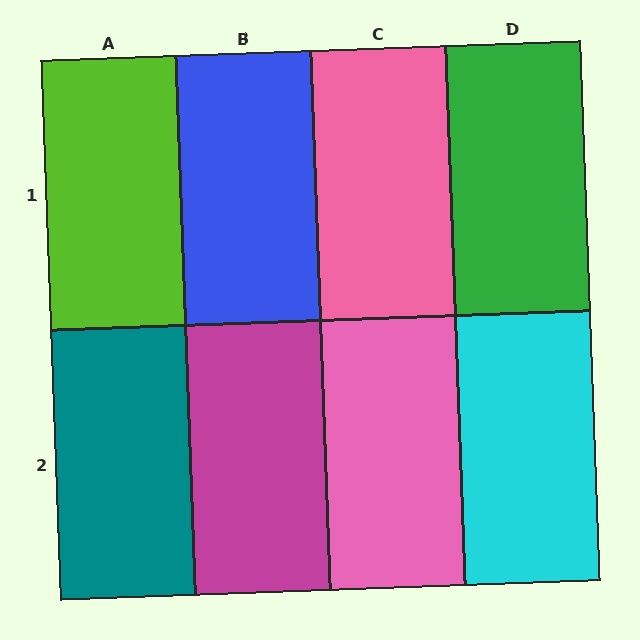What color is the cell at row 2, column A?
Teal.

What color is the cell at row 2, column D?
Cyan.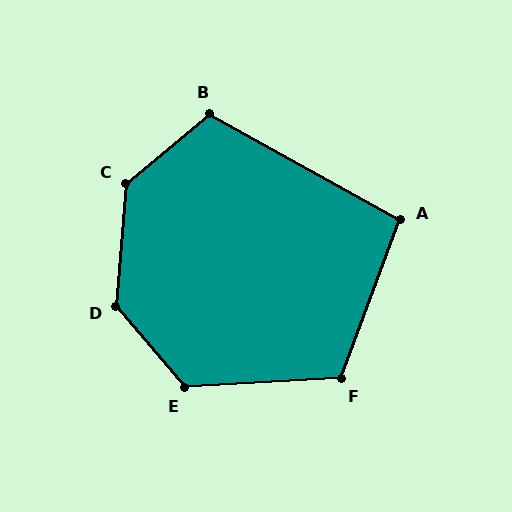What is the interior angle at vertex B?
Approximately 112 degrees (obtuse).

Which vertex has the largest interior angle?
D, at approximately 135 degrees.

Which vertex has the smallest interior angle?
A, at approximately 98 degrees.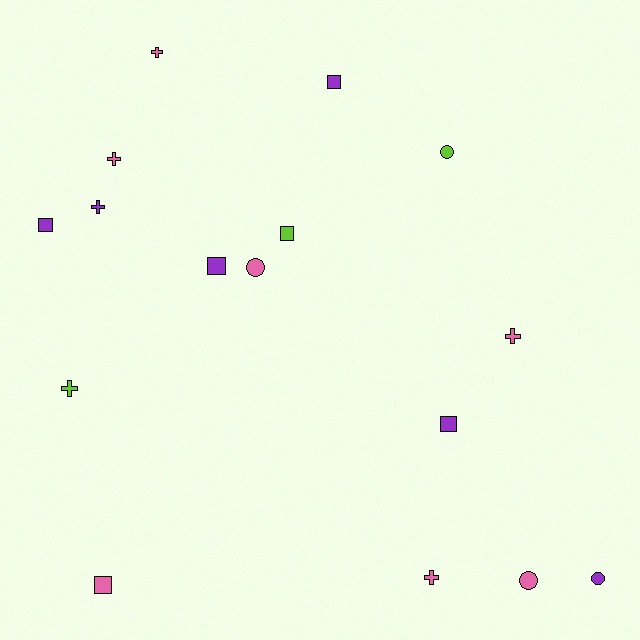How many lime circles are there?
There is 1 lime circle.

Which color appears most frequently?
Pink, with 7 objects.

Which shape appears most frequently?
Cross, with 6 objects.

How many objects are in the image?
There are 16 objects.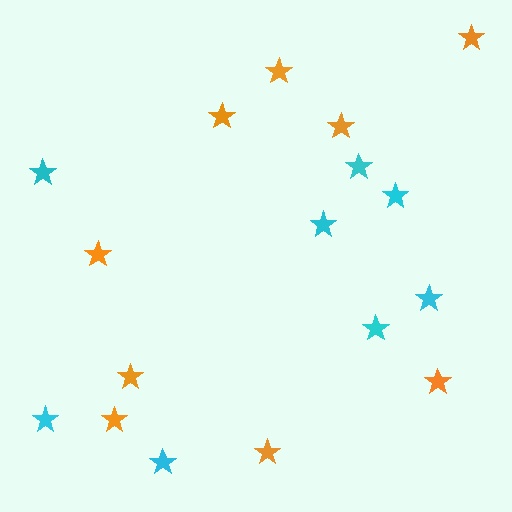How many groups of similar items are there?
There are 2 groups: one group of orange stars (9) and one group of cyan stars (8).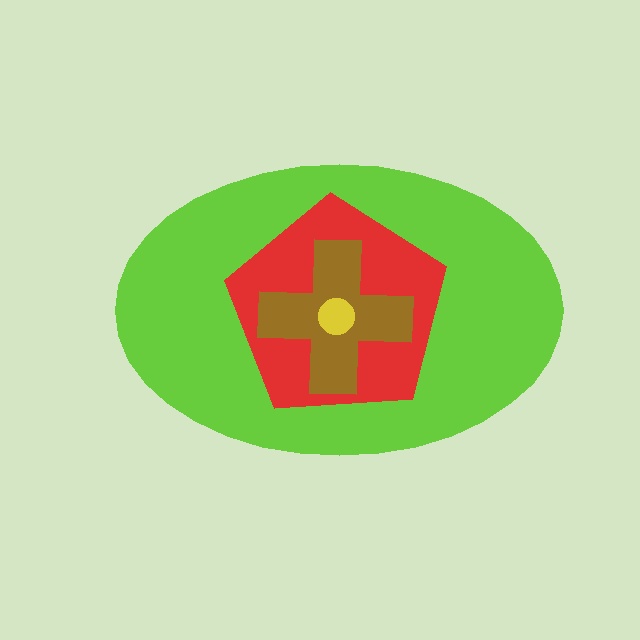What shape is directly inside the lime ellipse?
The red pentagon.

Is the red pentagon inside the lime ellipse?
Yes.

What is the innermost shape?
The yellow circle.